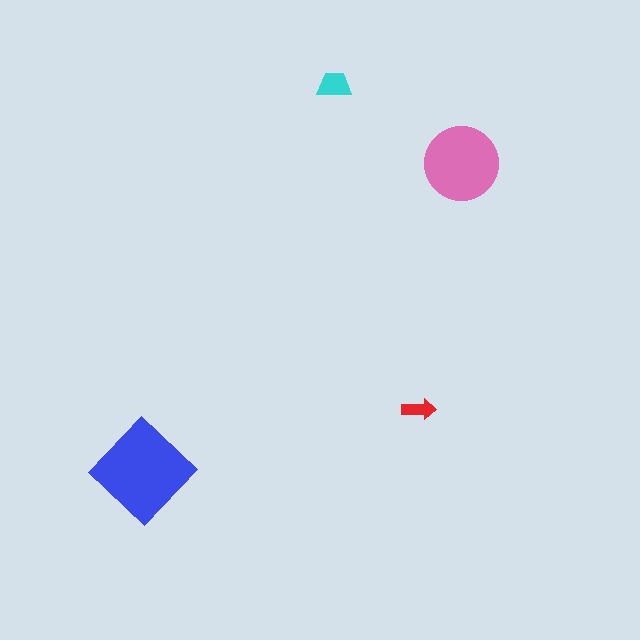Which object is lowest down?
The blue diamond is bottommost.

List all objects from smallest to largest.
The red arrow, the cyan trapezoid, the pink circle, the blue diamond.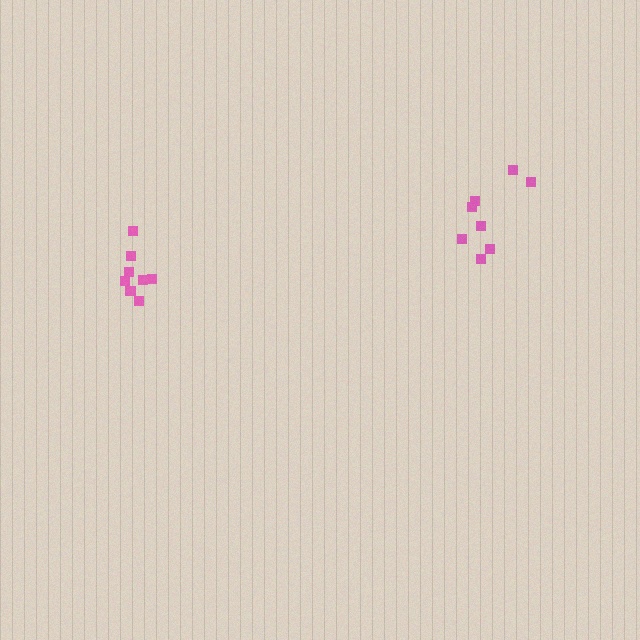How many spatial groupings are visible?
There are 2 spatial groupings.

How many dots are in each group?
Group 1: 9 dots, Group 2: 8 dots (17 total).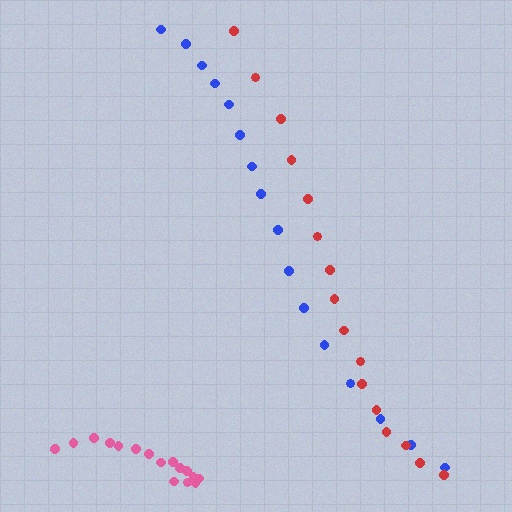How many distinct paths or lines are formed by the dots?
There are 3 distinct paths.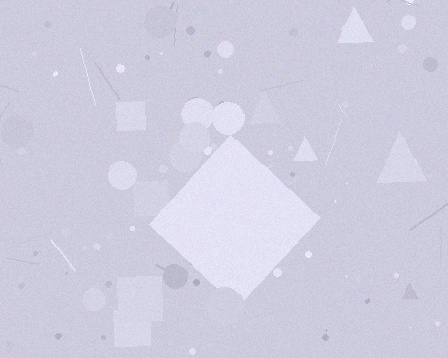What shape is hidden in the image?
A diamond is hidden in the image.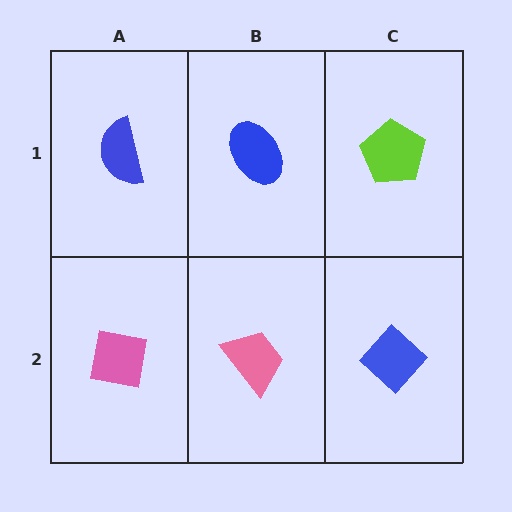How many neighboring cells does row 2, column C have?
2.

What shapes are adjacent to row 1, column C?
A blue diamond (row 2, column C), a blue ellipse (row 1, column B).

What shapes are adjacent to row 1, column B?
A pink trapezoid (row 2, column B), a blue semicircle (row 1, column A), a lime pentagon (row 1, column C).